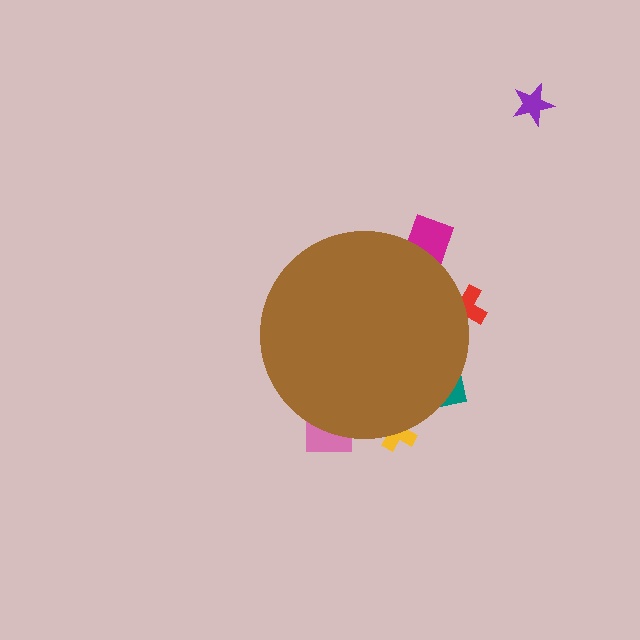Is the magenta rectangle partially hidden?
Yes, the magenta rectangle is partially hidden behind the brown circle.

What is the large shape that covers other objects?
A brown circle.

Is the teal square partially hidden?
Yes, the teal square is partially hidden behind the brown circle.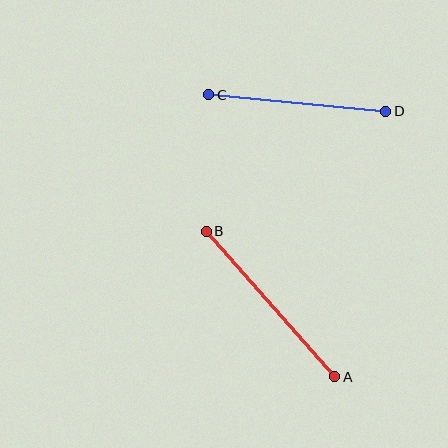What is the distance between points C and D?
The distance is approximately 178 pixels.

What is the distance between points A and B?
The distance is approximately 194 pixels.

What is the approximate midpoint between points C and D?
The midpoint is at approximately (297, 103) pixels.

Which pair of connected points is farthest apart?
Points A and B are farthest apart.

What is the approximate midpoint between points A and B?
The midpoint is at approximately (271, 304) pixels.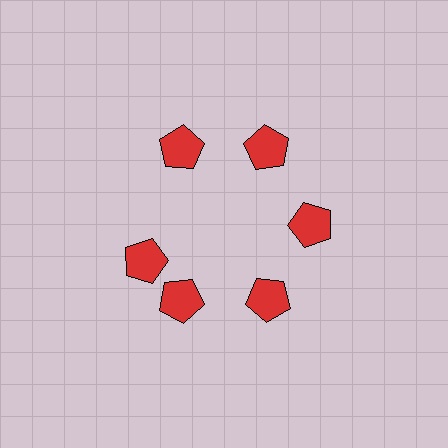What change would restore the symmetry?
The symmetry would be restored by rotating it back into even spacing with its neighbors so that all 6 pentagons sit at equal angles and equal distance from the center.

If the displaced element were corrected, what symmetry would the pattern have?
It would have 6-fold rotational symmetry — the pattern would map onto itself every 60 degrees.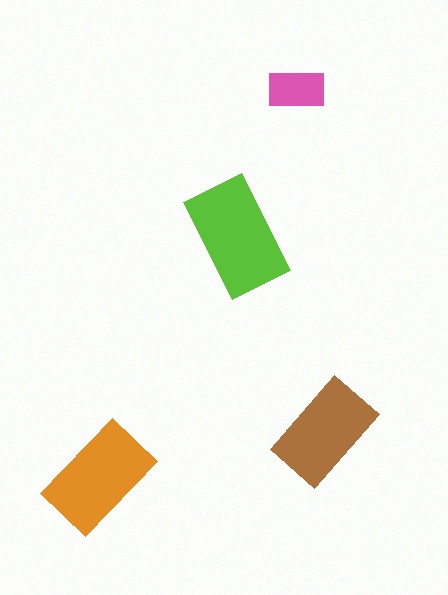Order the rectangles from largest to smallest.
the lime one, the orange one, the brown one, the pink one.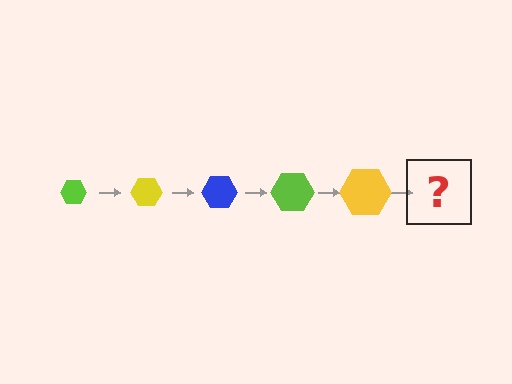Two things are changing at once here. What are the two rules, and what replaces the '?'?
The two rules are that the hexagon grows larger each step and the color cycles through lime, yellow, and blue. The '?' should be a blue hexagon, larger than the previous one.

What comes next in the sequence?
The next element should be a blue hexagon, larger than the previous one.